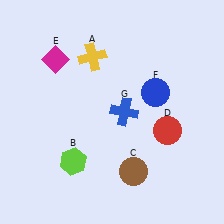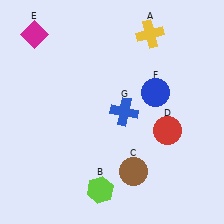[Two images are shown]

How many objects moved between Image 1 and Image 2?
3 objects moved between the two images.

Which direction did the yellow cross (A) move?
The yellow cross (A) moved right.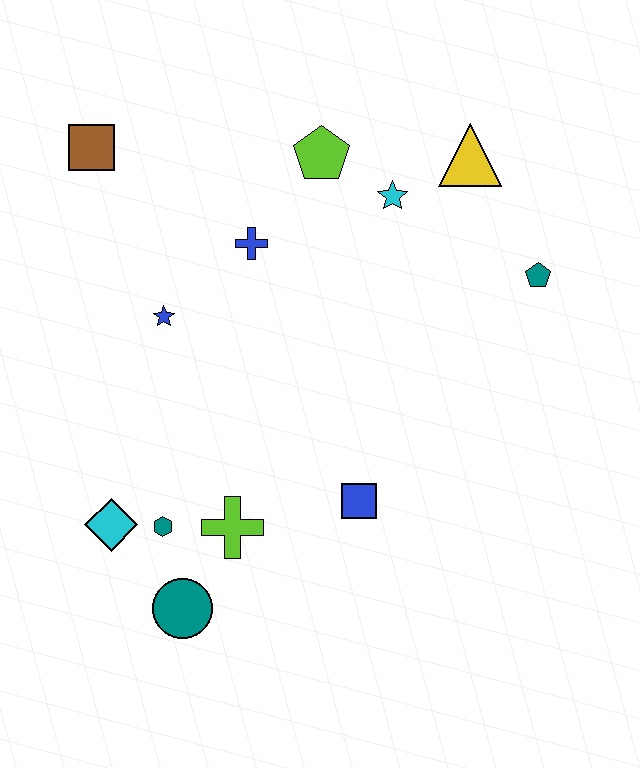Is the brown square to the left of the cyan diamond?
Yes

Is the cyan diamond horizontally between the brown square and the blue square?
Yes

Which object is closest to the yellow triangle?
The cyan star is closest to the yellow triangle.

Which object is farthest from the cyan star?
The teal circle is farthest from the cyan star.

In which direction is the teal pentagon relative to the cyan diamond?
The teal pentagon is to the right of the cyan diamond.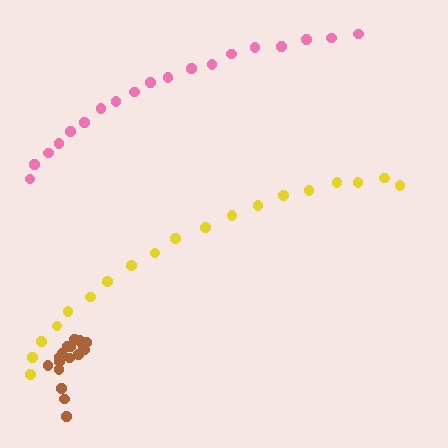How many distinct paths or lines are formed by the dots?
There are 3 distinct paths.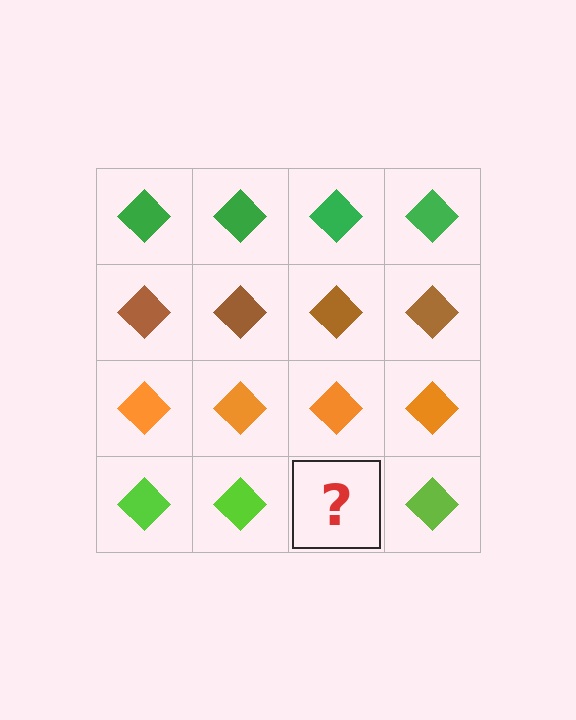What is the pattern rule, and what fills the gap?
The rule is that each row has a consistent color. The gap should be filled with a lime diamond.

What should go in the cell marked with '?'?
The missing cell should contain a lime diamond.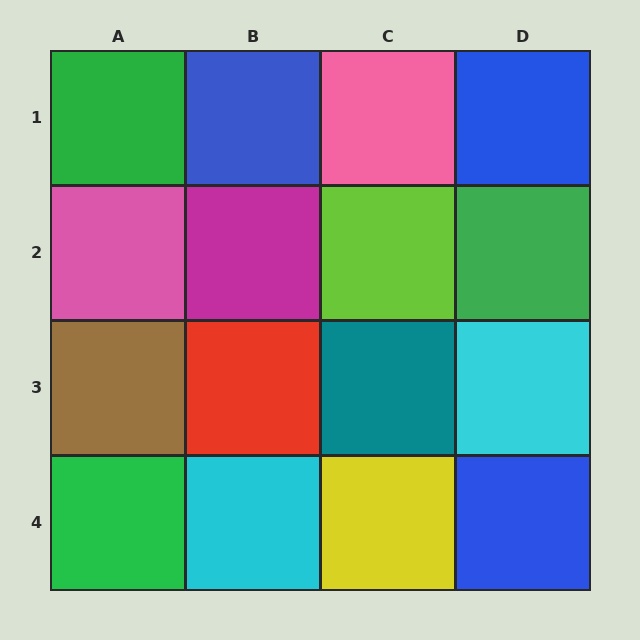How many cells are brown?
1 cell is brown.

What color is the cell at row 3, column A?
Brown.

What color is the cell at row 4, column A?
Green.